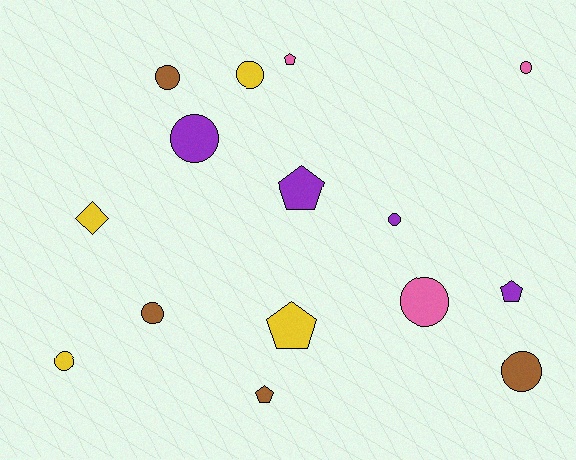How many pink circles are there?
There are 2 pink circles.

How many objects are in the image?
There are 15 objects.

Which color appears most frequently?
Yellow, with 4 objects.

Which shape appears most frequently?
Circle, with 9 objects.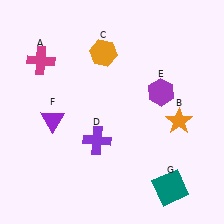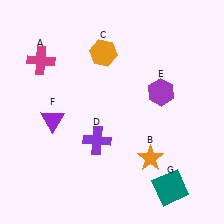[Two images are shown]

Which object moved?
The orange star (B) moved down.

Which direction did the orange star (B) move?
The orange star (B) moved down.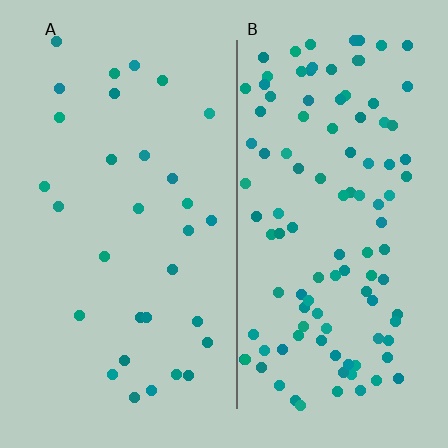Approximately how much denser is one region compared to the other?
Approximately 3.5× — region B over region A.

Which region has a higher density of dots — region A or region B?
B (the right).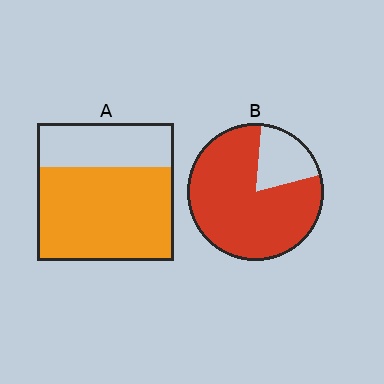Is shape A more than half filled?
Yes.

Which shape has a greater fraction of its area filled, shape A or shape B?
Shape B.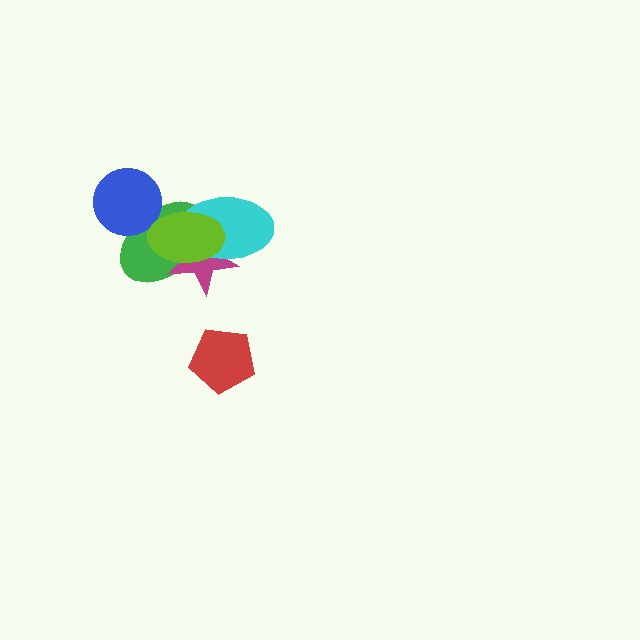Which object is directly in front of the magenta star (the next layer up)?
The cyan ellipse is directly in front of the magenta star.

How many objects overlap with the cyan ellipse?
3 objects overlap with the cyan ellipse.